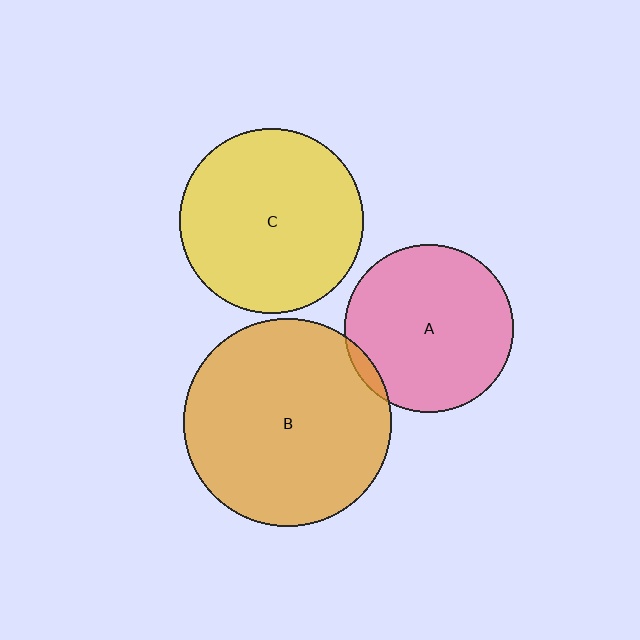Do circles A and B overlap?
Yes.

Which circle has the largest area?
Circle B (orange).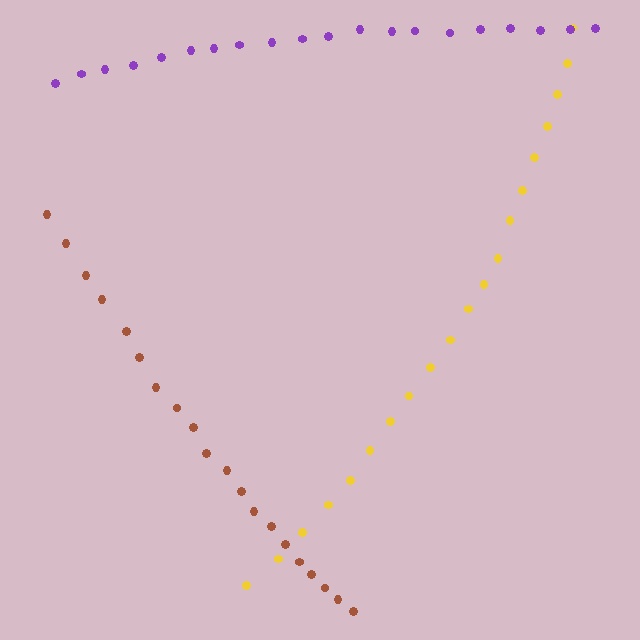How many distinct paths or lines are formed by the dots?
There are 3 distinct paths.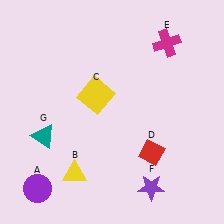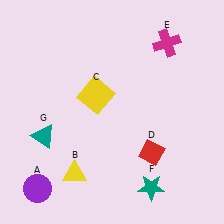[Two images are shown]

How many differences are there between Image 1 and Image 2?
There is 1 difference between the two images.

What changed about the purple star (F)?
In Image 1, F is purple. In Image 2, it changed to teal.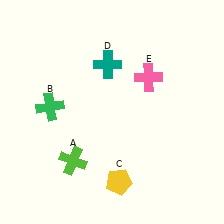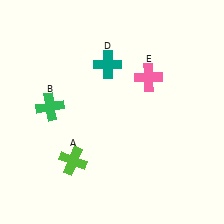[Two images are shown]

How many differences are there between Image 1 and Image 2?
There is 1 difference between the two images.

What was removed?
The yellow pentagon (C) was removed in Image 2.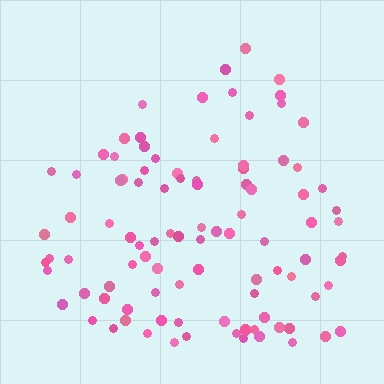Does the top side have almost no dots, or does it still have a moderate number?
Still a moderate number, just noticeably fewer than the bottom.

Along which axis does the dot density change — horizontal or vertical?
Vertical.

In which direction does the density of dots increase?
From top to bottom, with the bottom side densest.